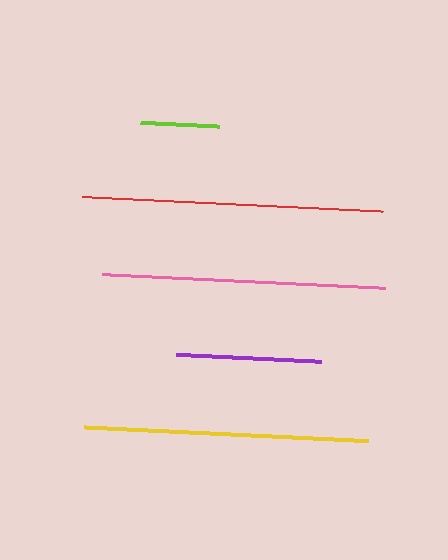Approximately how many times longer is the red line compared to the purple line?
The red line is approximately 2.1 times the length of the purple line.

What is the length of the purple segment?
The purple segment is approximately 145 pixels long.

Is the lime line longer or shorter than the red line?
The red line is longer than the lime line.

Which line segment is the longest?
The red line is the longest at approximately 301 pixels.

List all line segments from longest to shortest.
From longest to shortest: red, yellow, pink, purple, lime.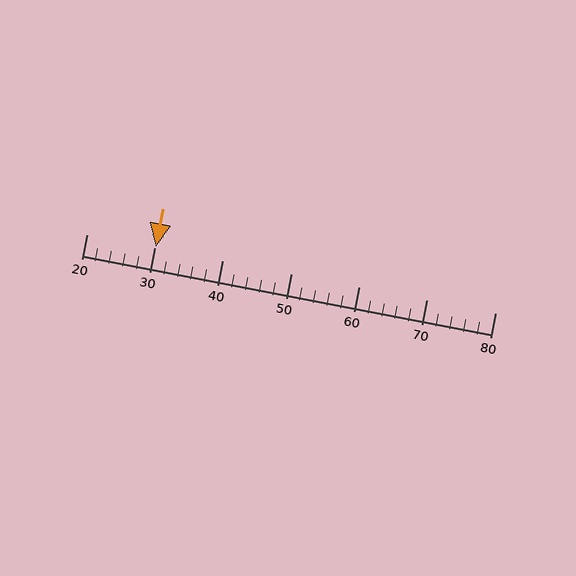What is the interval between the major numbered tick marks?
The major tick marks are spaced 10 units apart.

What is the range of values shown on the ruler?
The ruler shows values from 20 to 80.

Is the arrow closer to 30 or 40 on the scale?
The arrow is closer to 30.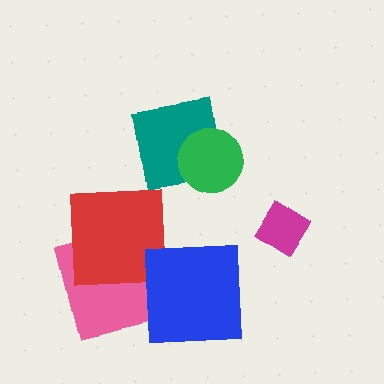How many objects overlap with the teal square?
1 object overlaps with the teal square.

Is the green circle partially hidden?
No, no other shape covers it.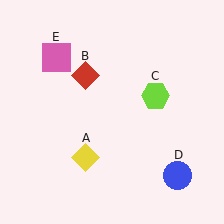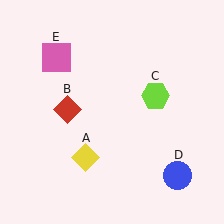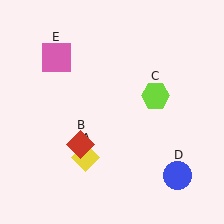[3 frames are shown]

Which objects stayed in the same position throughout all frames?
Yellow diamond (object A) and lime hexagon (object C) and blue circle (object D) and pink square (object E) remained stationary.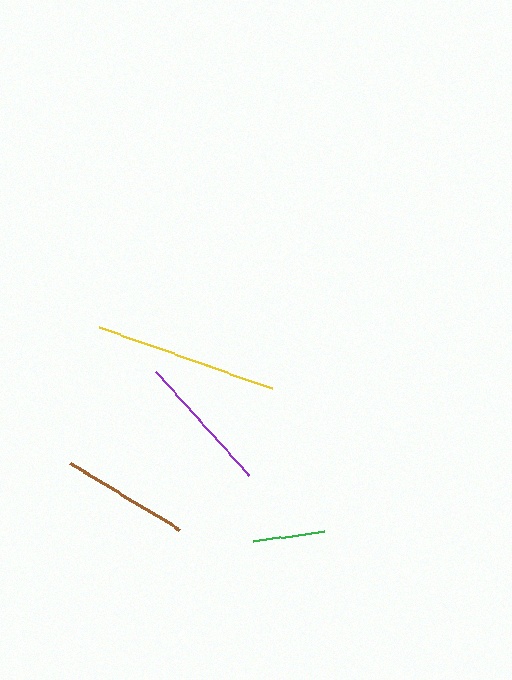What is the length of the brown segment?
The brown segment is approximately 129 pixels long.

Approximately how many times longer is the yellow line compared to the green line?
The yellow line is approximately 2.6 times the length of the green line.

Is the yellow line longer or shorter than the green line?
The yellow line is longer than the green line.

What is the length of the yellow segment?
The yellow segment is approximately 183 pixels long.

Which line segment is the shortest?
The green line is the shortest at approximately 71 pixels.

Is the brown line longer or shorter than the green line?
The brown line is longer than the green line.